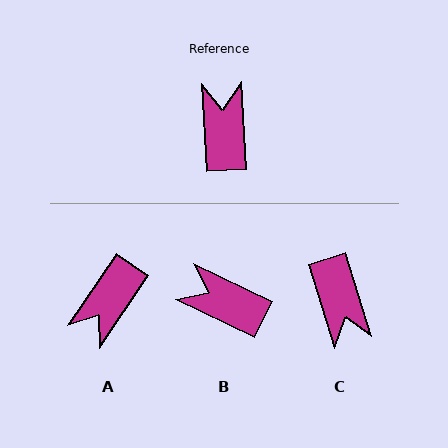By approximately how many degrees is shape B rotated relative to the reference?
Approximately 61 degrees counter-clockwise.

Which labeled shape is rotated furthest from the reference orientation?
C, about 166 degrees away.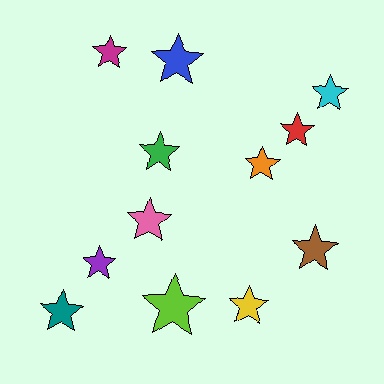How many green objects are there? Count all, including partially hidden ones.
There is 1 green object.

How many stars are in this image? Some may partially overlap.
There are 12 stars.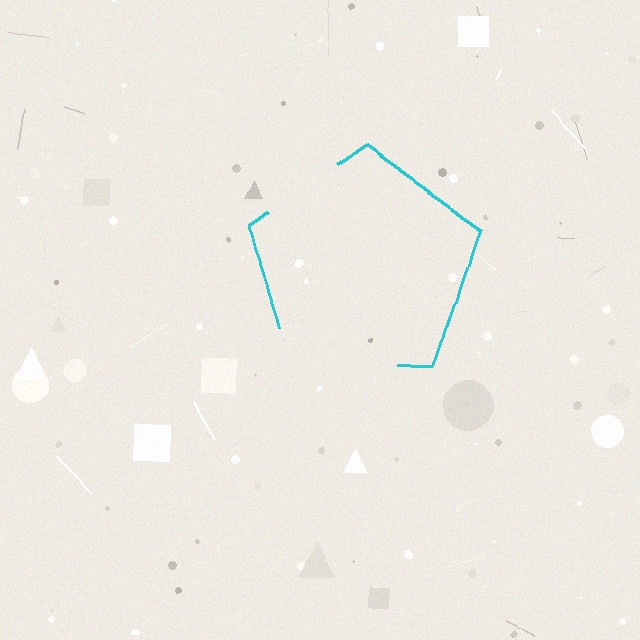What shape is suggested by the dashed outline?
The dashed outline suggests a pentagon.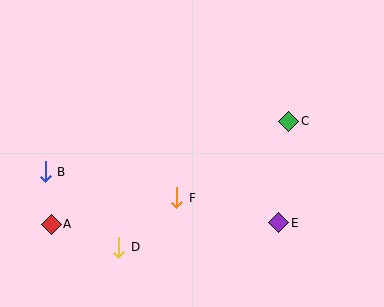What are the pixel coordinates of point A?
Point A is at (51, 224).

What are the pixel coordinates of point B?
Point B is at (45, 172).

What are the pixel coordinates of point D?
Point D is at (119, 247).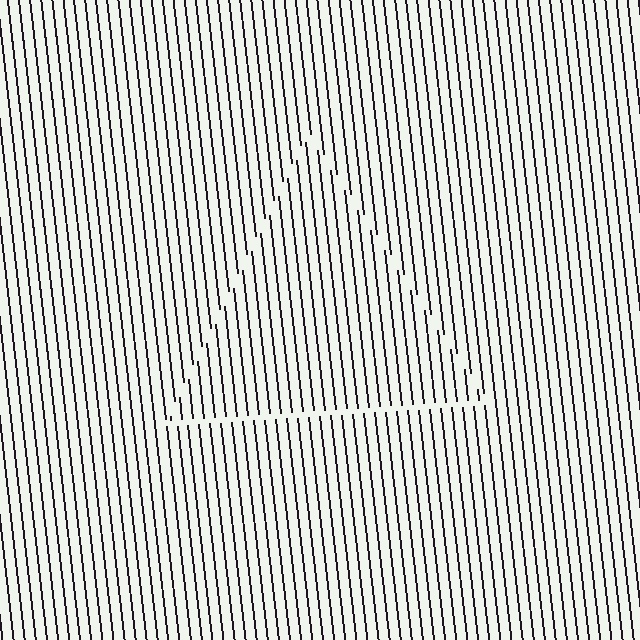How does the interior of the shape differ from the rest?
The interior of the shape contains the same grating, shifted by half a period — the contour is defined by the phase discontinuity where line-ends from the inner and outer gratings abut.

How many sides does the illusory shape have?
3 sides — the line-ends trace a triangle.